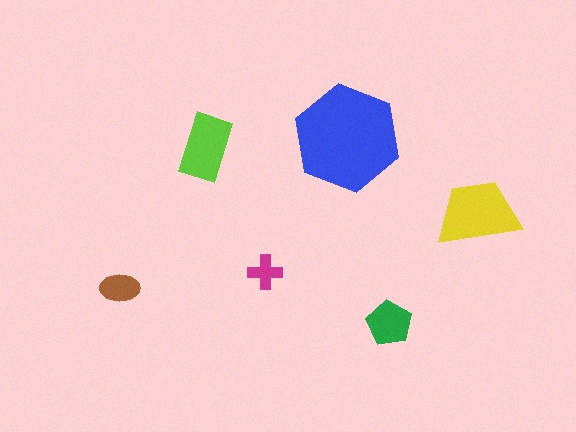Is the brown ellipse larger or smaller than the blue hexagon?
Smaller.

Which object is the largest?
The blue hexagon.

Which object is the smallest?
The magenta cross.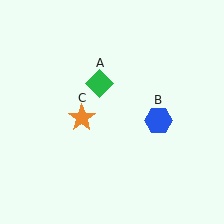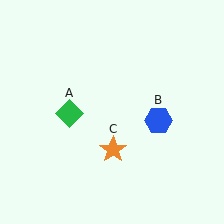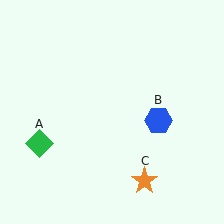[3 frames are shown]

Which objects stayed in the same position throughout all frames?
Blue hexagon (object B) remained stationary.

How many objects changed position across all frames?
2 objects changed position: green diamond (object A), orange star (object C).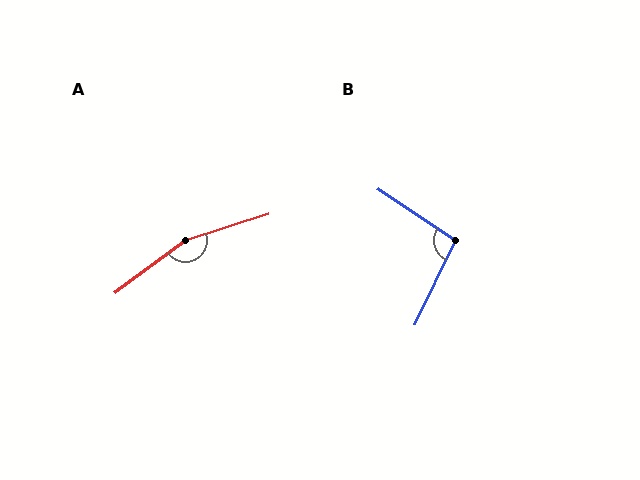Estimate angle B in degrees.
Approximately 98 degrees.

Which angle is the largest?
A, at approximately 161 degrees.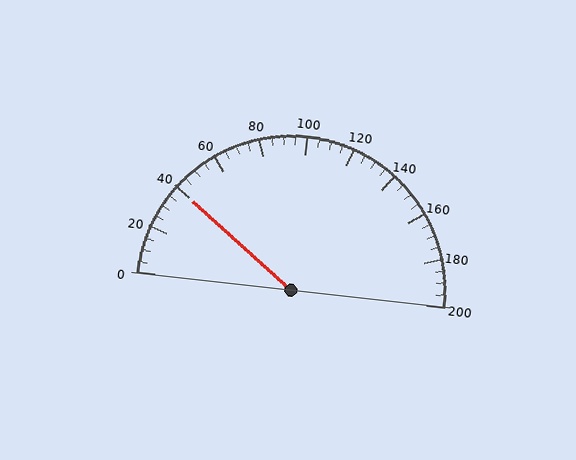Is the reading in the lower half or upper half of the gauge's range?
The reading is in the lower half of the range (0 to 200).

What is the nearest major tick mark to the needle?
The nearest major tick mark is 40.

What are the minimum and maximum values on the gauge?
The gauge ranges from 0 to 200.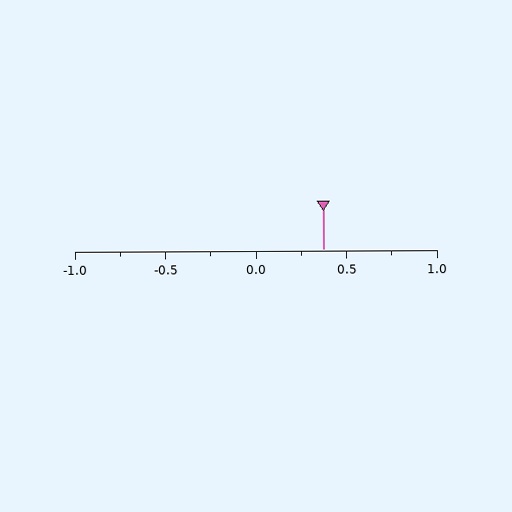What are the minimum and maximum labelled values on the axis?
The axis runs from -1.0 to 1.0.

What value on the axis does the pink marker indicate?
The marker indicates approximately 0.38.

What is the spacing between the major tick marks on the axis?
The major ticks are spaced 0.5 apart.